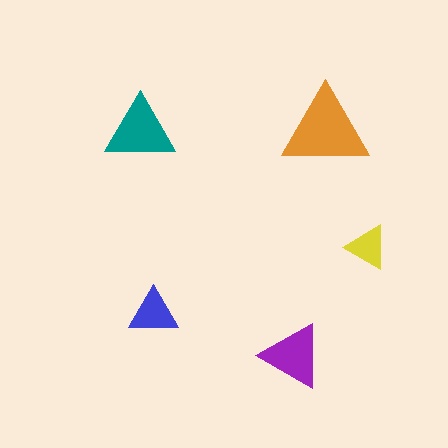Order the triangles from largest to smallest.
the orange one, the teal one, the purple one, the blue one, the yellow one.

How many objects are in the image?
There are 5 objects in the image.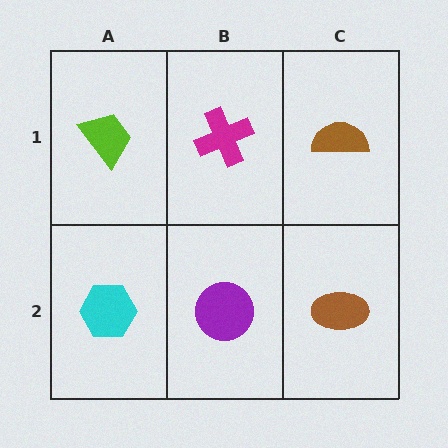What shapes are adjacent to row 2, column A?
A lime trapezoid (row 1, column A), a purple circle (row 2, column B).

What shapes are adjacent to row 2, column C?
A brown semicircle (row 1, column C), a purple circle (row 2, column B).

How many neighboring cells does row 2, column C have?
2.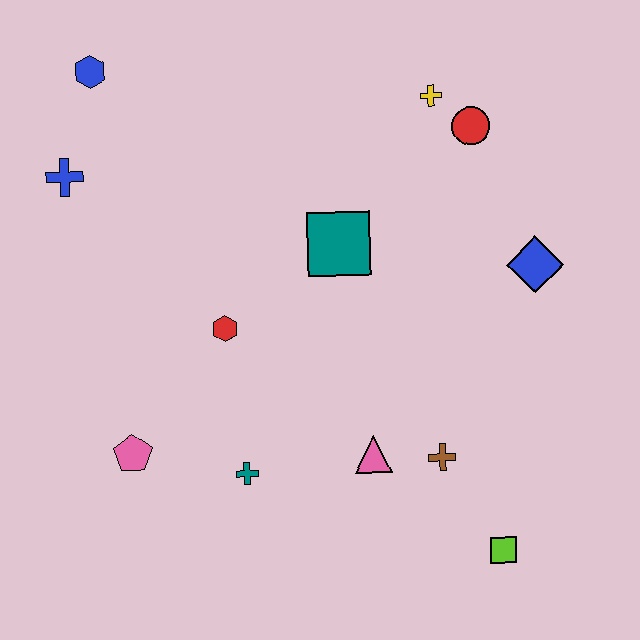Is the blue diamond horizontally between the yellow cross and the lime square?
No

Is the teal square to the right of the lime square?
No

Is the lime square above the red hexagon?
No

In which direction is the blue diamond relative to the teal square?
The blue diamond is to the right of the teal square.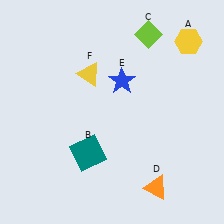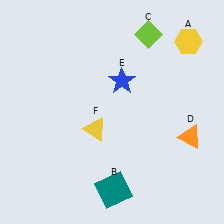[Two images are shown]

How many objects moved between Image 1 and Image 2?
3 objects moved between the two images.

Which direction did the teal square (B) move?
The teal square (B) moved down.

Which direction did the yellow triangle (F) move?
The yellow triangle (F) moved down.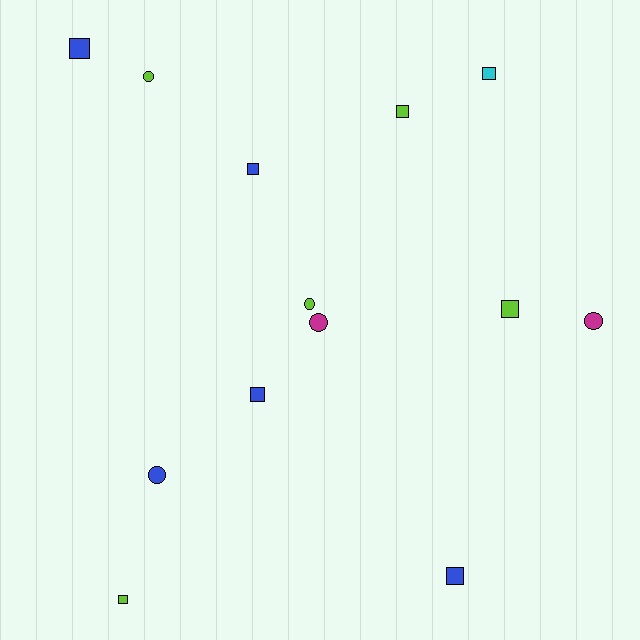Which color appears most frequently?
Lime, with 5 objects.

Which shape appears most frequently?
Square, with 8 objects.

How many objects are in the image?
There are 13 objects.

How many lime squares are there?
There are 3 lime squares.